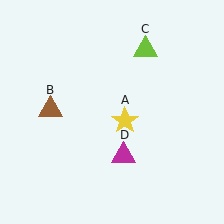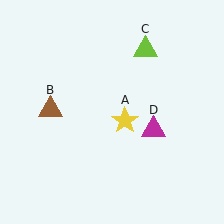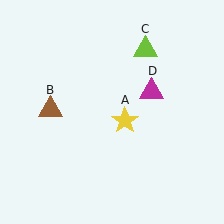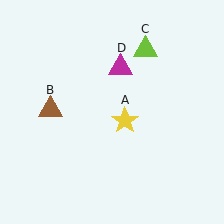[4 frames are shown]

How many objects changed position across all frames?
1 object changed position: magenta triangle (object D).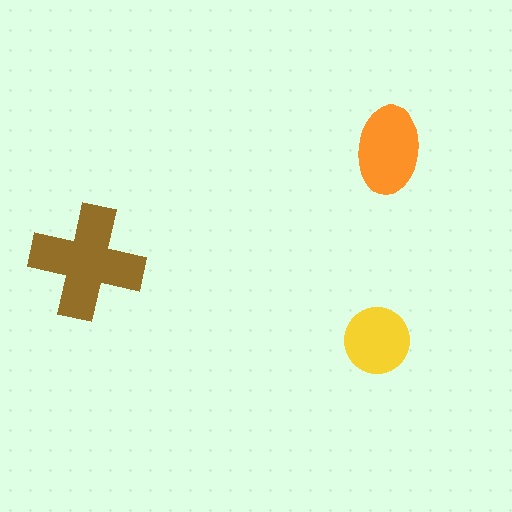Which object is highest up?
The orange ellipse is topmost.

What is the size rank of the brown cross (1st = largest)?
1st.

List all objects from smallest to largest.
The yellow circle, the orange ellipse, the brown cross.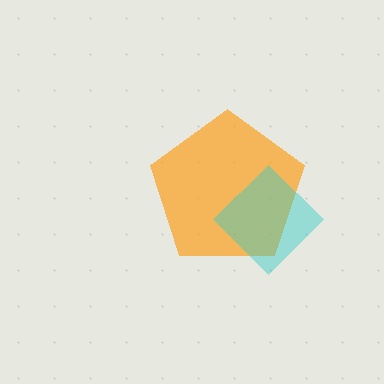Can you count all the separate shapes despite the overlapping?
Yes, there are 2 separate shapes.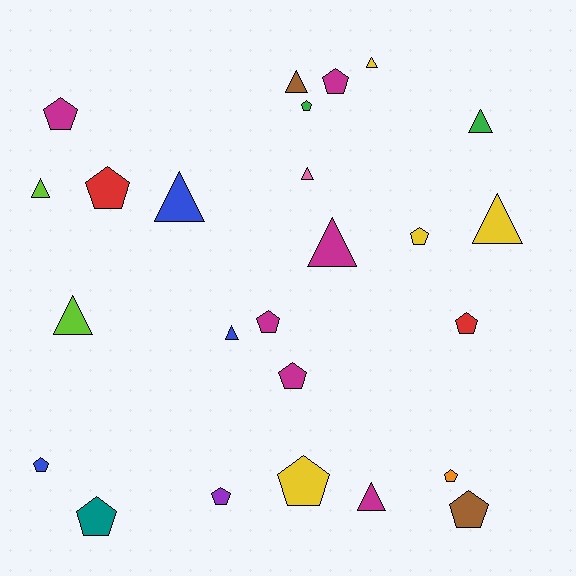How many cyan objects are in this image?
There are no cyan objects.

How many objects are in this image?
There are 25 objects.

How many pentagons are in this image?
There are 14 pentagons.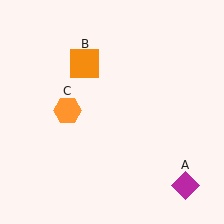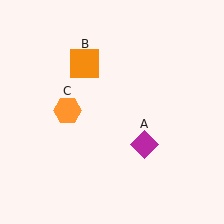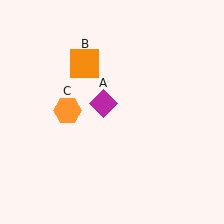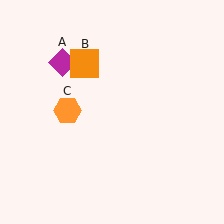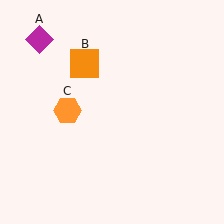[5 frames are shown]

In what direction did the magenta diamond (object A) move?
The magenta diamond (object A) moved up and to the left.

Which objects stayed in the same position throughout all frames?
Orange square (object B) and orange hexagon (object C) remained stationary.